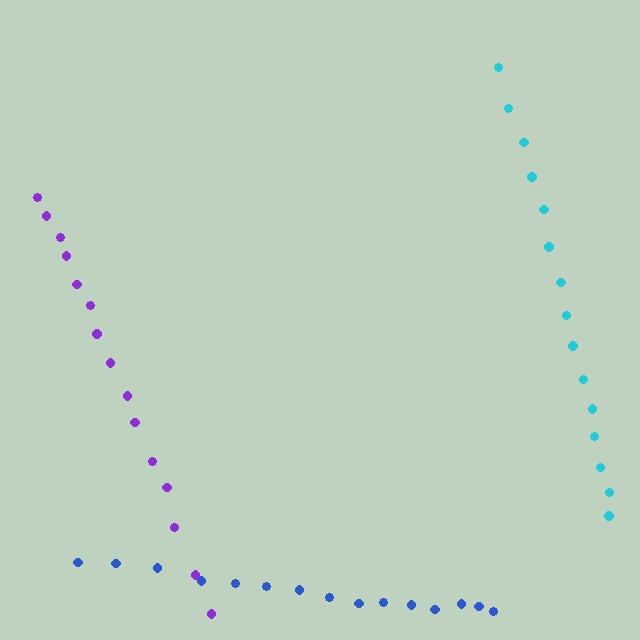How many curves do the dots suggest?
There are 3 distinct paths.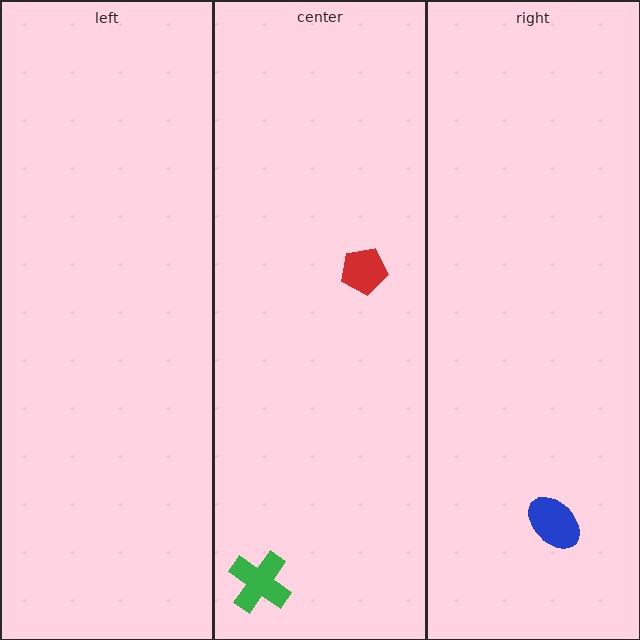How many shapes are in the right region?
1.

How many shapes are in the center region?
2.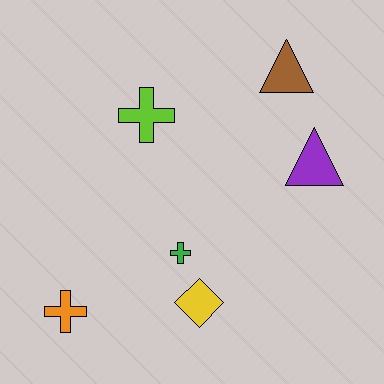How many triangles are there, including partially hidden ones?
There are 2 triangles.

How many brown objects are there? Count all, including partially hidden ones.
There is 1 brown object.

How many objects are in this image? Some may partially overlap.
There are 6 objects.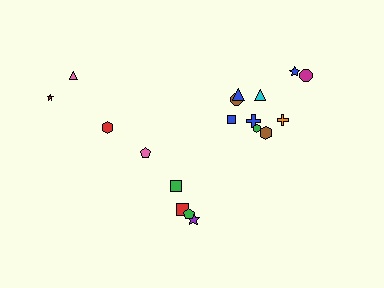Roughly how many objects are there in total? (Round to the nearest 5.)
Roughly 20 objects in total.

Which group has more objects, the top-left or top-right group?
The top-right group.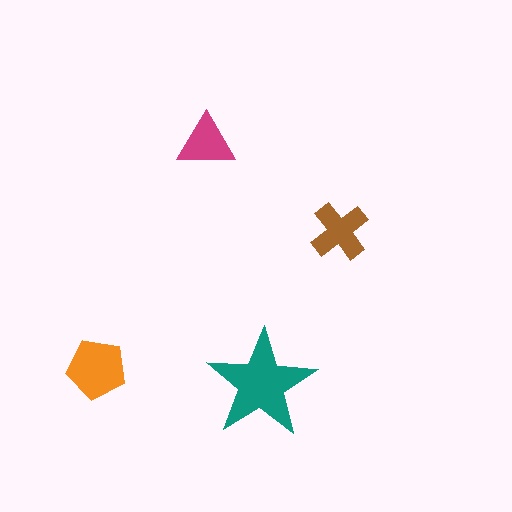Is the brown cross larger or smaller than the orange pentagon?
Smaller.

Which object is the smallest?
The magenta triangle.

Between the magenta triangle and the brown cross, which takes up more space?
The brown cross.